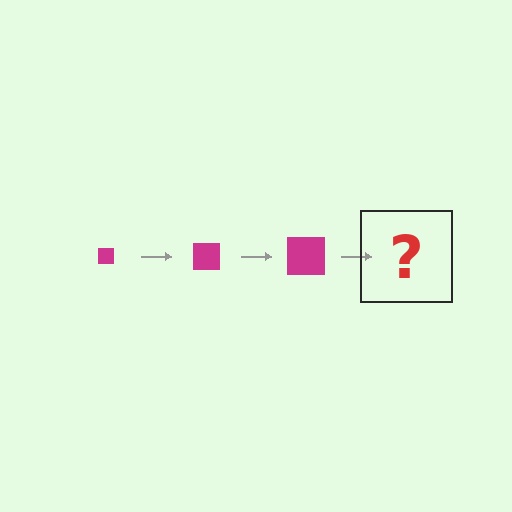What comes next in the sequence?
The next element should be a magenta square, larger than the previous one.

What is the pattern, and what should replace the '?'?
The pattern is that the square gets progressively larger each step. The '?' should be a magenta square, larger than the previous one.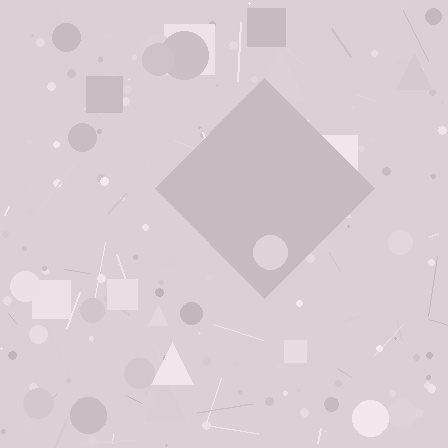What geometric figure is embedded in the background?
A diamond is embedded in the background.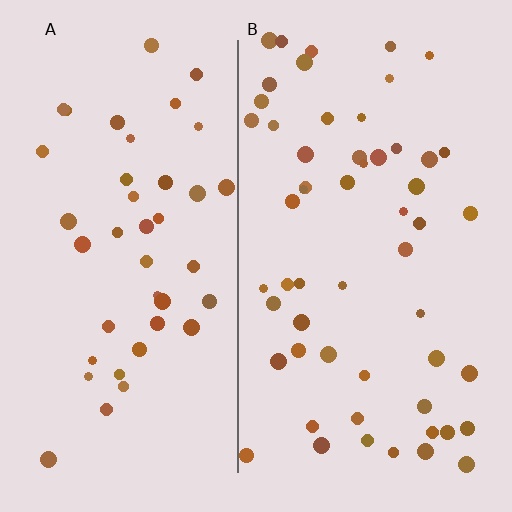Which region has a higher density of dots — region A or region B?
B (the right).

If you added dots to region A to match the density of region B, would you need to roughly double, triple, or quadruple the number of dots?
Approximately double.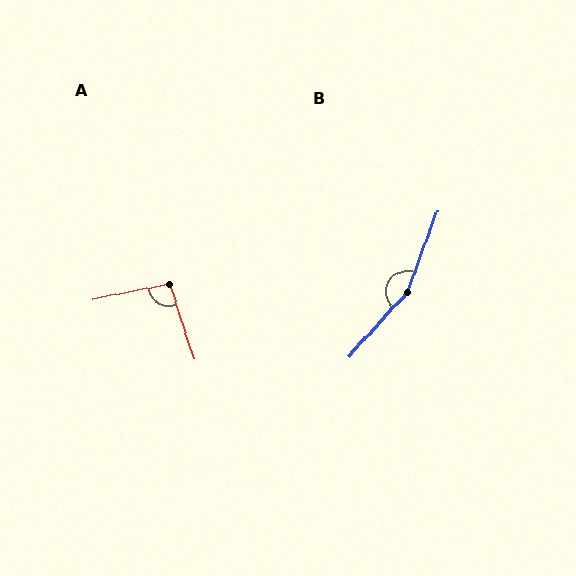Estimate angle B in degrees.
Approximately 158 degrees.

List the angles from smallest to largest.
A (97°), B (158°).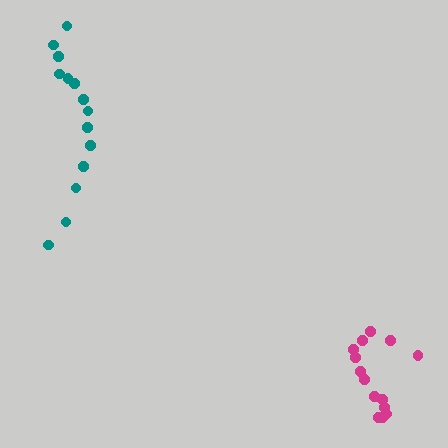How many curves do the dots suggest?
There are 2 distinct paths.